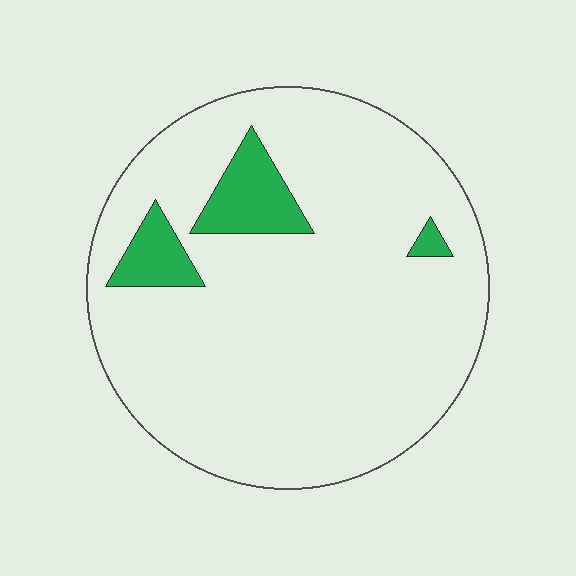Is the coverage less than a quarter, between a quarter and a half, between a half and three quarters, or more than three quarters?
Less than a quarter.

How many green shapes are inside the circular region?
3.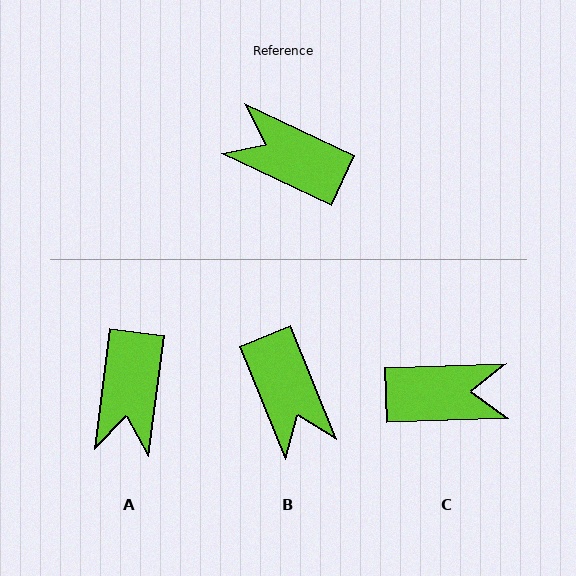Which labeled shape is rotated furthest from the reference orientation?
C, about 153 degrees away.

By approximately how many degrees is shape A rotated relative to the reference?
Approximately 108 degrees counter-clockwise.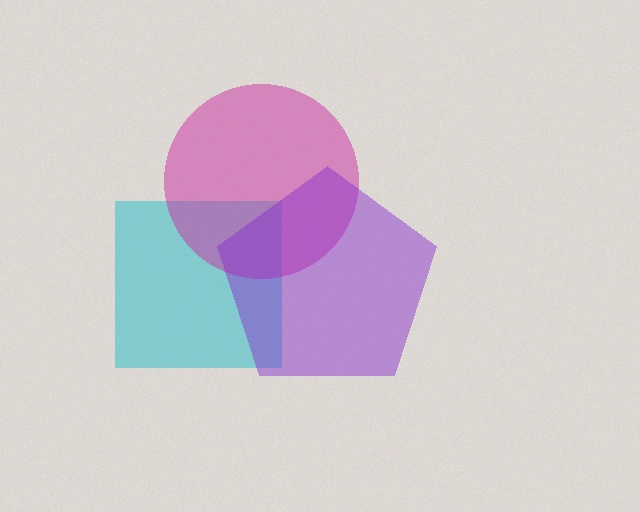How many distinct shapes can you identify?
There are 3 distinct shapes: a cyan square, a magenta circle, a purple pentagon.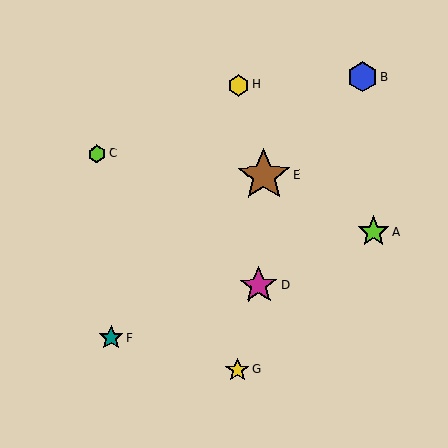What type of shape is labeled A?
Shape A is a lime star.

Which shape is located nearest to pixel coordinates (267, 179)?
The brown star (labeled E) at (264, 176) is nearest to that location.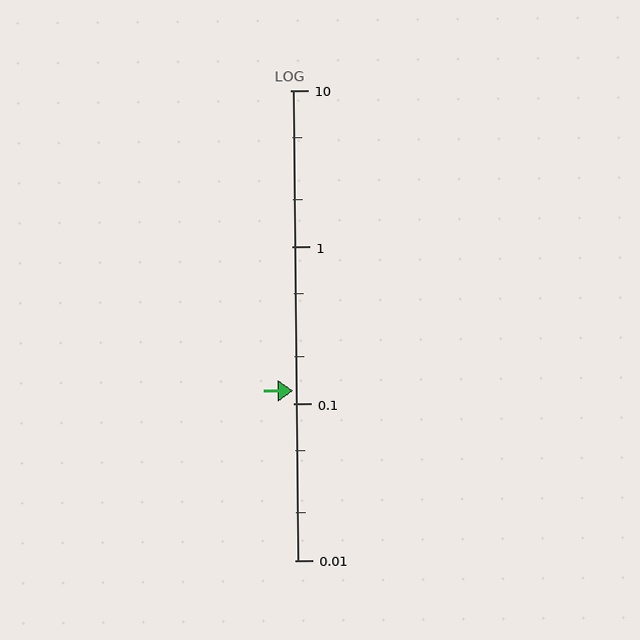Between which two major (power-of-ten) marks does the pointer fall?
The pointer is between 0.1 and 1.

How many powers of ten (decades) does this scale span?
The scale spans 3 decades, from 0.01 to 10.